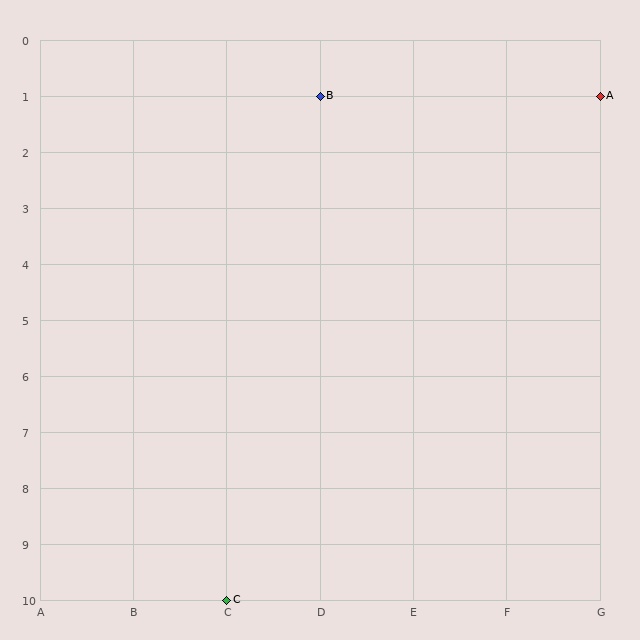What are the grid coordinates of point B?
Point B is at grid coordinates (D, 1).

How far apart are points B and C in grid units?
Points B and C are 1 column and 9 rows apart (about 9.1 grid units diagonally).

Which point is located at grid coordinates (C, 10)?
Point C is at (C, 10).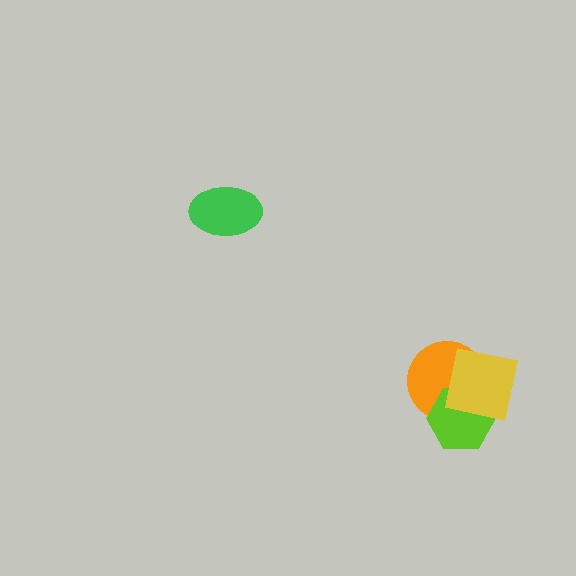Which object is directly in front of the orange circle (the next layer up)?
The lime hexagon is directly in front of the orange circle.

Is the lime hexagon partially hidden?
Yes, it is partially covered by another shape.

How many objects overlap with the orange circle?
2 objects overlap with the orange circle.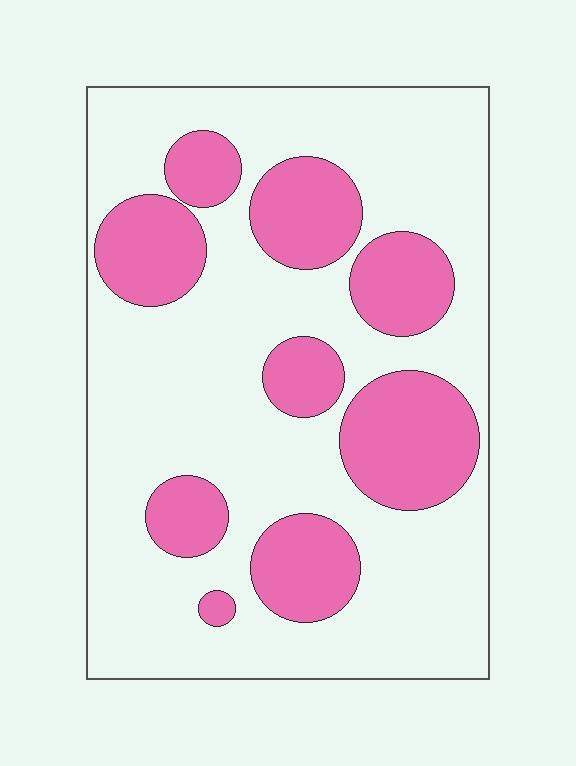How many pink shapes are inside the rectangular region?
9.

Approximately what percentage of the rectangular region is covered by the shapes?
Approximately 30%.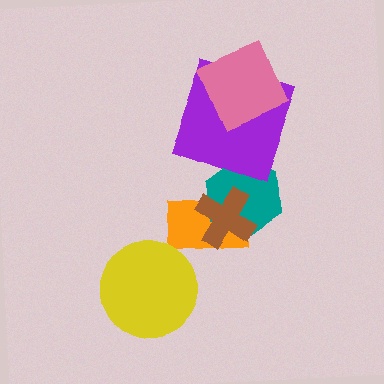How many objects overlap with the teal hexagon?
3 objects overlap with the teal hexagon.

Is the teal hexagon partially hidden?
Yes, it is partially covered by another shape.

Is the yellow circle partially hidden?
No, no other shape covers it.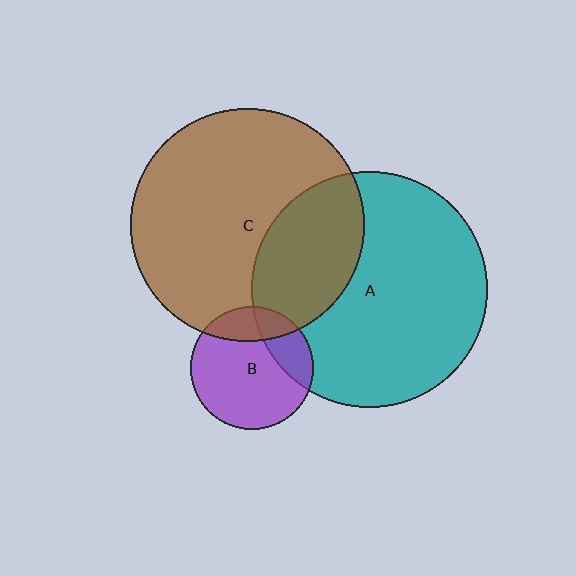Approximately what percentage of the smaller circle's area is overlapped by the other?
Approximately 30%.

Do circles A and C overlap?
Yes.